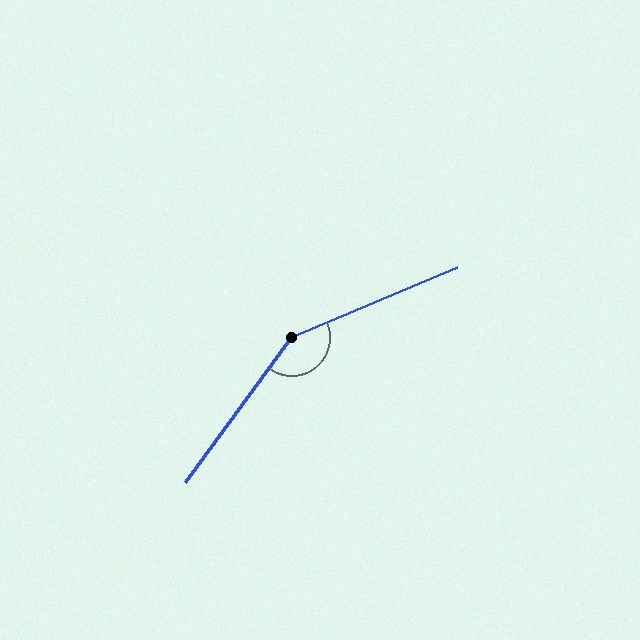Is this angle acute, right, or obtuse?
It is obtuse.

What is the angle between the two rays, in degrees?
Approximately 149 degrees.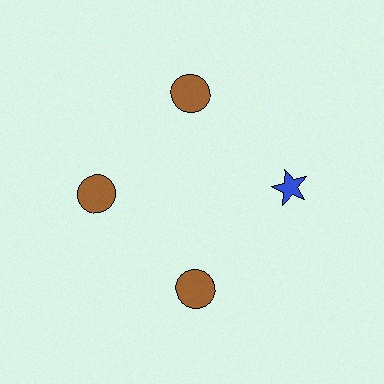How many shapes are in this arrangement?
There are 4 shapes arranged in a ring pattern.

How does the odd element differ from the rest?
It differs in both color (blue instead of brown) and shape (star instead of circle).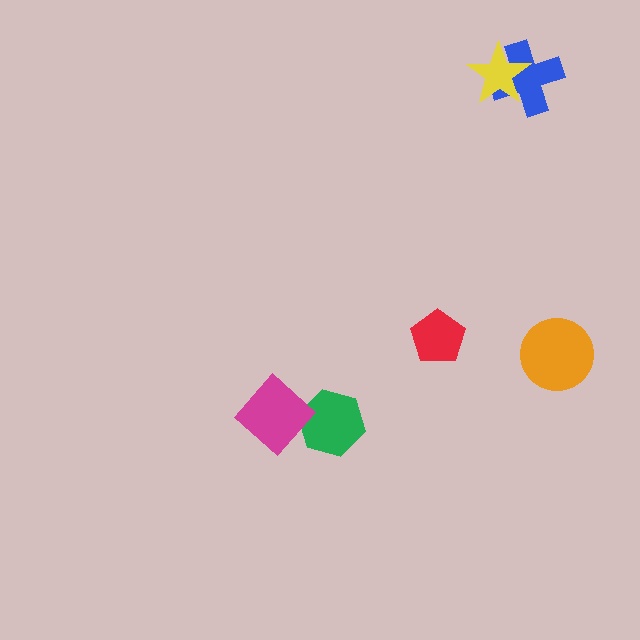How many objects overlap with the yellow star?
1 object overlaps with the yellow star.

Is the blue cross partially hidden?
Yes, it is partially covered by another shape.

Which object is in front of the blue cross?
The yellow star is in front of the blue cross.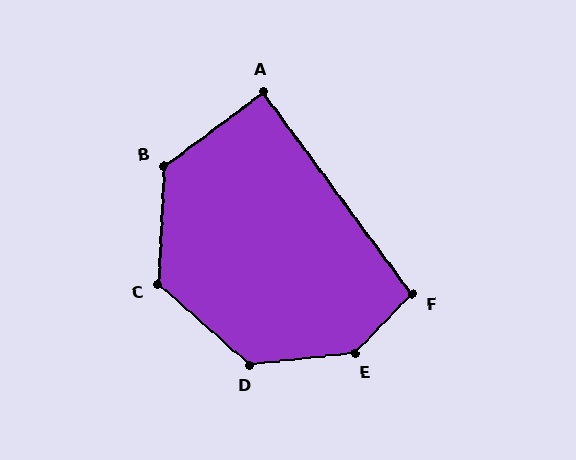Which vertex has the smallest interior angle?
A, at approximately 90 degrees.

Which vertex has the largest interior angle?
E, at approximately 141 degrees.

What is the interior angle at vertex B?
Approximately 129 degrees (obtuse).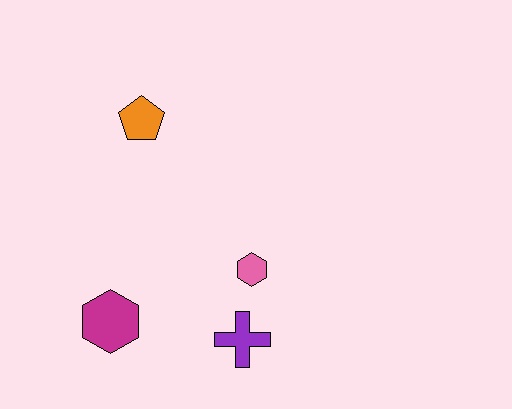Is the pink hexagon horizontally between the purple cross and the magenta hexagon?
No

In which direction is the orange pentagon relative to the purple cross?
The orange pentagon is above the purple cross.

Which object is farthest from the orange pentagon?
The purple cross is farthest from the orange pentagon.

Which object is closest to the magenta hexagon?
The purple cross is closest to the magenta hexagon.